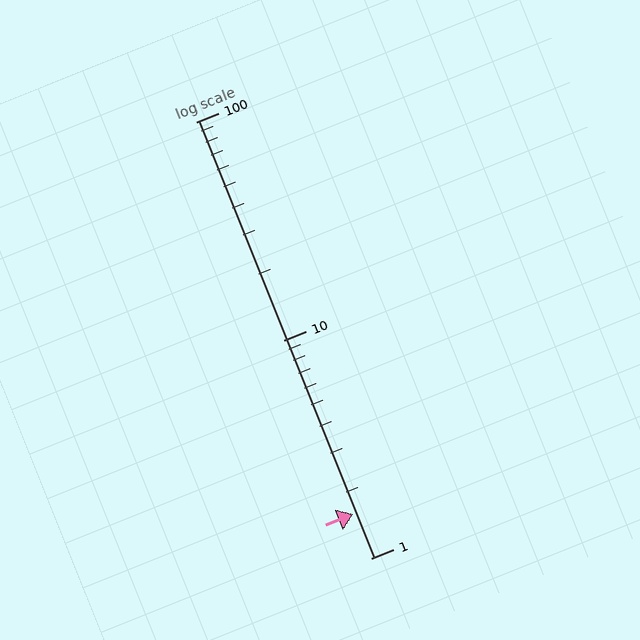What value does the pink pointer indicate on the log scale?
The pointer indicates approximately 1.6.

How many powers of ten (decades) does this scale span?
The scale spans 2 decades, from 1 to 100.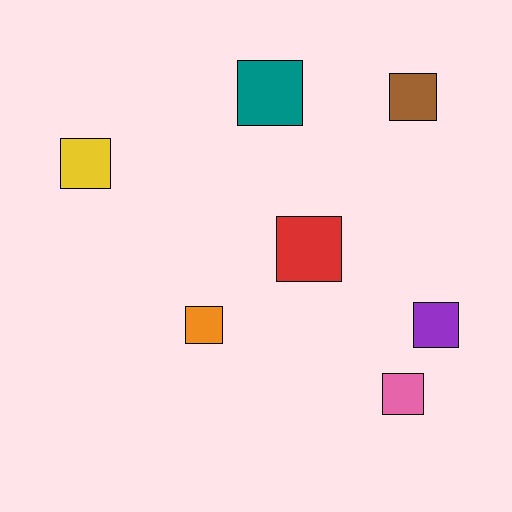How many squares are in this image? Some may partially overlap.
There are 7 squares.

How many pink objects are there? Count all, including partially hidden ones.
There is 1 pink object.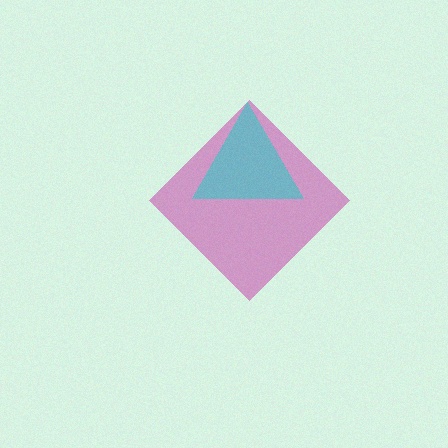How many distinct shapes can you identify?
There are 2 distinct shapes: a magenta diamond, a cyan triangle.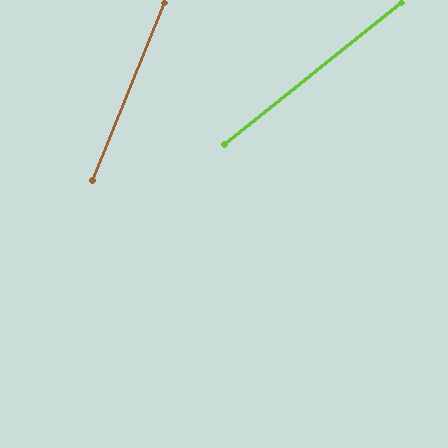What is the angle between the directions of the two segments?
Approximately 29 degrees.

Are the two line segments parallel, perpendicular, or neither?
Neither parallel nor perpendicular — they differ by about 29°.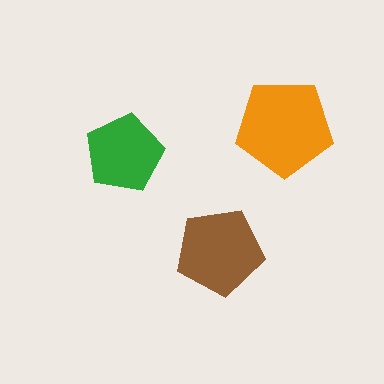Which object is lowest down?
The brown pentagon is bottommost.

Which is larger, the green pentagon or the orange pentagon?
The orange one.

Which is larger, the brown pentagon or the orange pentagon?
The orange one.